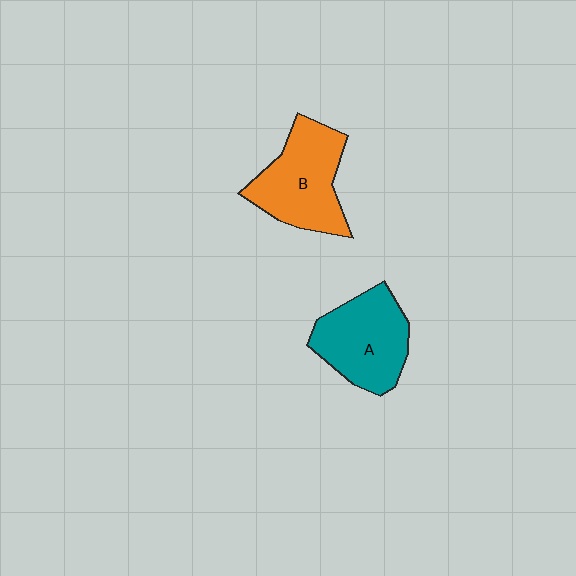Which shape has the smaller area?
Shape A (teal).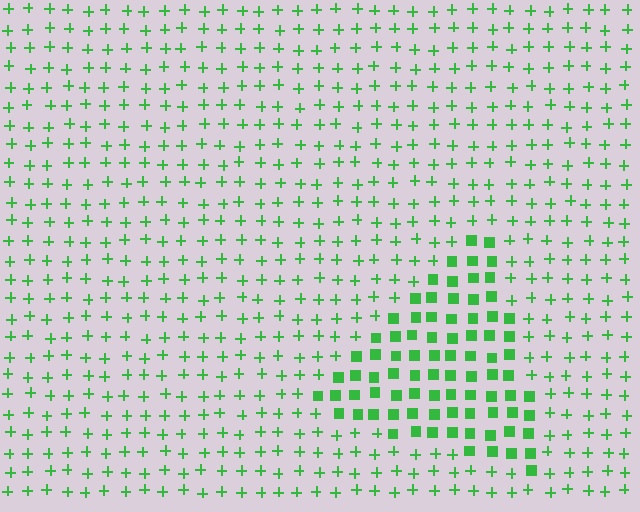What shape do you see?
I see a triangle.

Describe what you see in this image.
The image is filled with small green elements arranged in a uniform grid. A triangle-shaped region contains squares, while the surrounding area contains plus signs. The boundary is defined purely by the change in element shape.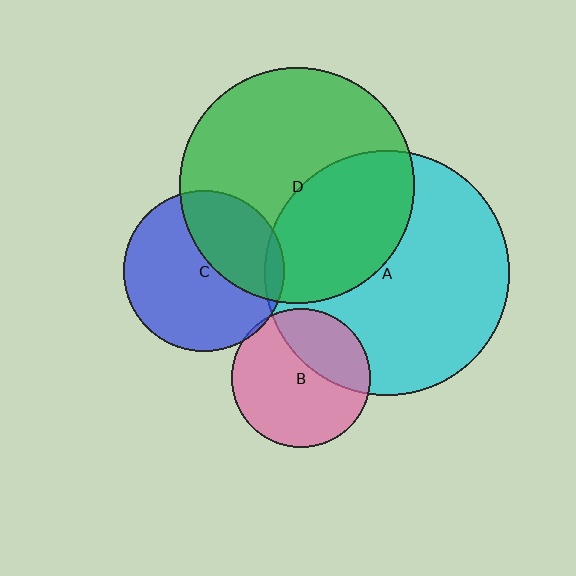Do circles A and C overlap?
Yes.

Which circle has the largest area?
Circle A (cyan).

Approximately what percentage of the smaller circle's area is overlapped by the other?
Approximately 5%.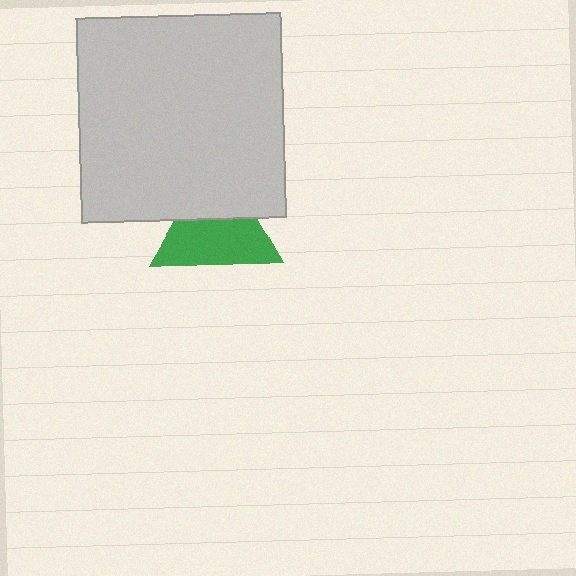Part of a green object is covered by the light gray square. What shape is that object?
It is a triangle.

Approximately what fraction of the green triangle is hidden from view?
Roughly 37% of the green triangle is hidden behind the light gray square.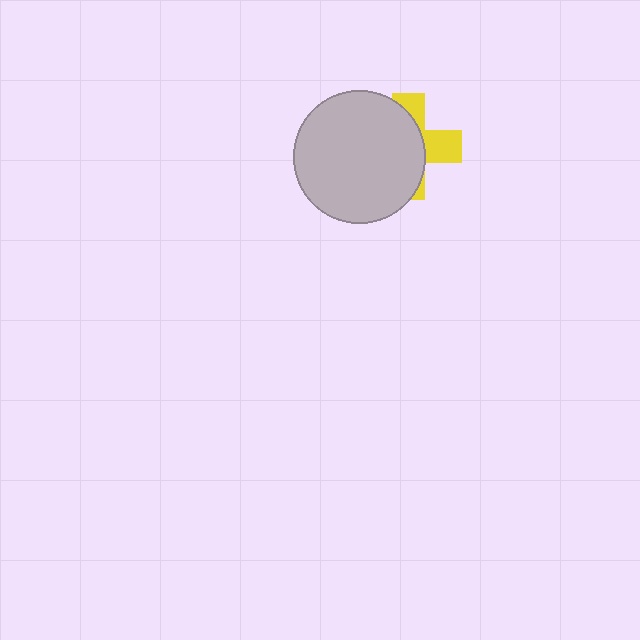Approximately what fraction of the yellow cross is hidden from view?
Roughly 65% of the yellow cross is hidden behind the light gray circle.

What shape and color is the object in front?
The object in front is a light gray circle.